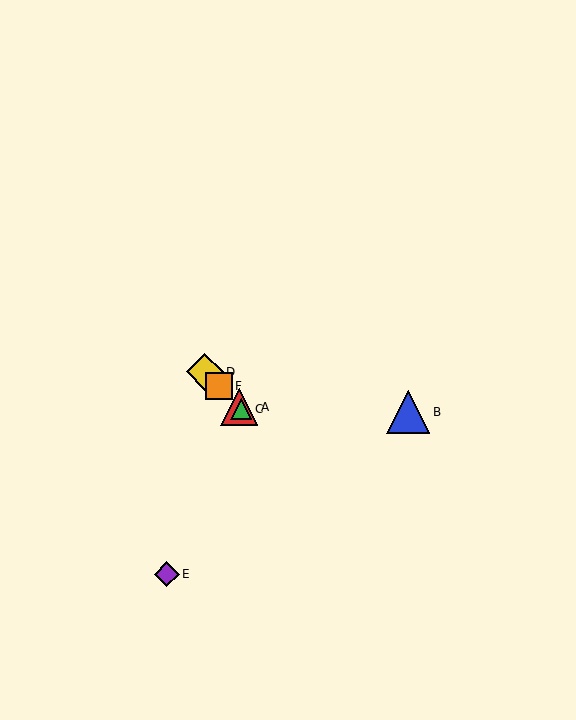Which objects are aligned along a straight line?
Objects A, C, D, F are aligned along a straight line.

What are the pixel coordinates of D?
Object D is at (205, 372).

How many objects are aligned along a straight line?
4 objects (A, C, D, F) are aligned along a straight line.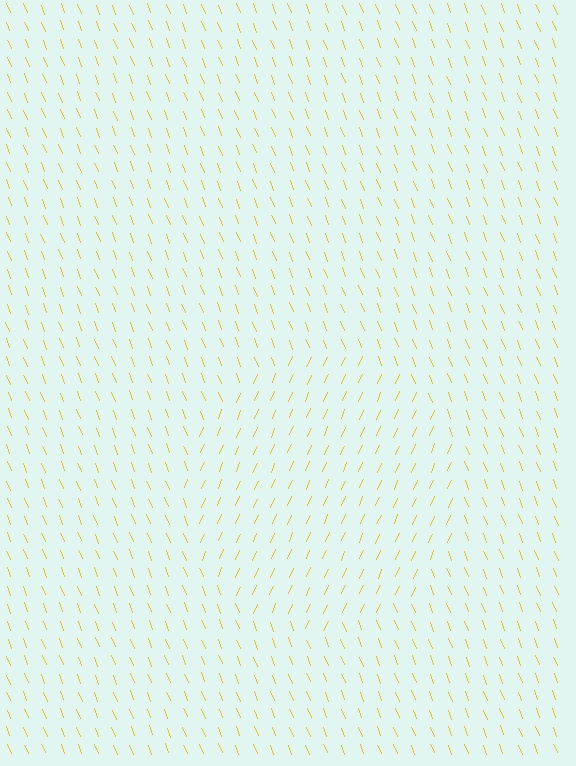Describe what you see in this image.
The image is filled with small yellow line segments. A circle region in the image has lines oriented differently from the surrounding lines, creating a visible texture boundary.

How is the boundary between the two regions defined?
The boundary is defined purely by a change in line orientation (approximately 45 degrees difference). All lines are the same color and thickness.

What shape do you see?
I see a circle.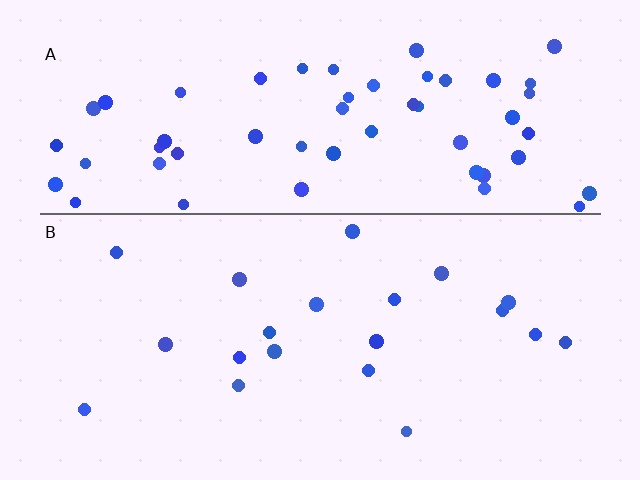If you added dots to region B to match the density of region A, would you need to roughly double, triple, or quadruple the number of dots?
Approximately triple.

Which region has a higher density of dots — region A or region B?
A (the top).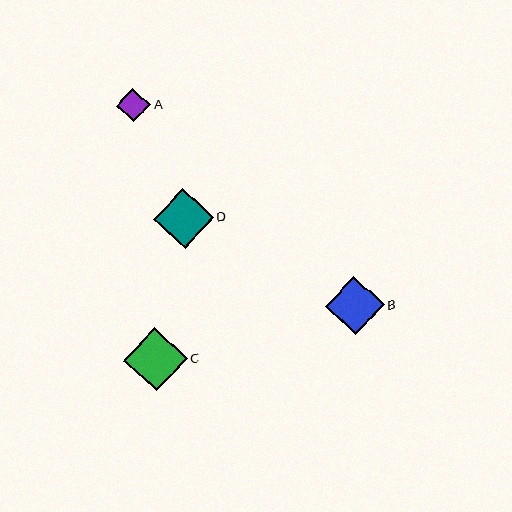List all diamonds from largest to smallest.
From largest to smallest: C, D, B, A.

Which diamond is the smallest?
Diamond A is the smallest with a size of approximately 34 pixels.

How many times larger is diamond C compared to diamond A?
Diamond C is approximately 1.9 times the size of diamond A.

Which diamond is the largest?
Diamond C is the largest with a size of approximately 64 pixels.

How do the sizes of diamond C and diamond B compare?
Diamond C and diamond B are approximately the same size.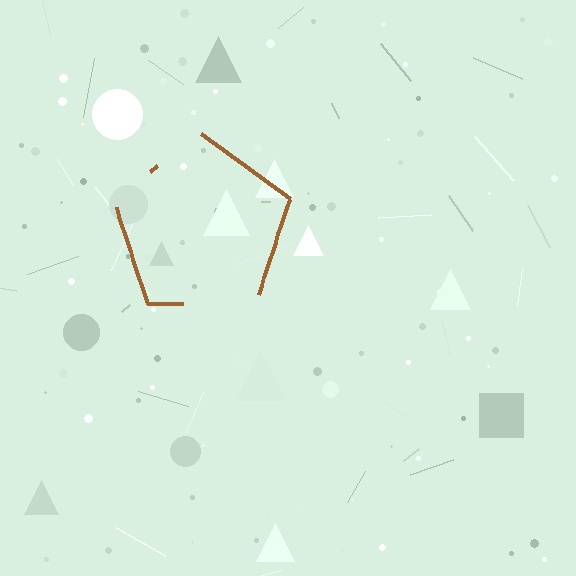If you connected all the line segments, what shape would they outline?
They would outline a pentagon.